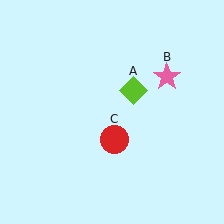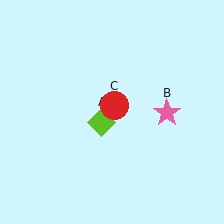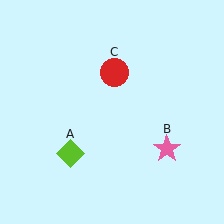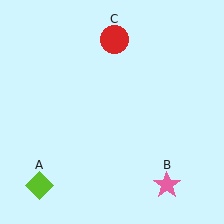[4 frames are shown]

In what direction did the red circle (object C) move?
The red circle (object C) moved up.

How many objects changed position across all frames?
3 objects changed position: lime diamond (object A), pink star (object B), red circle (object C).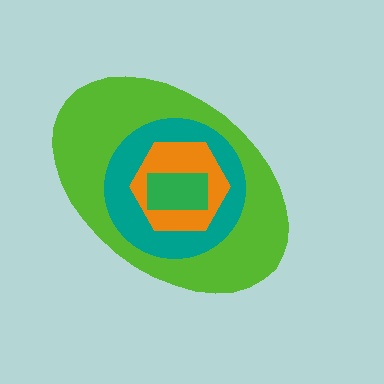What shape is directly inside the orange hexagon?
The green rectangle.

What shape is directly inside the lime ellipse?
The teal circle.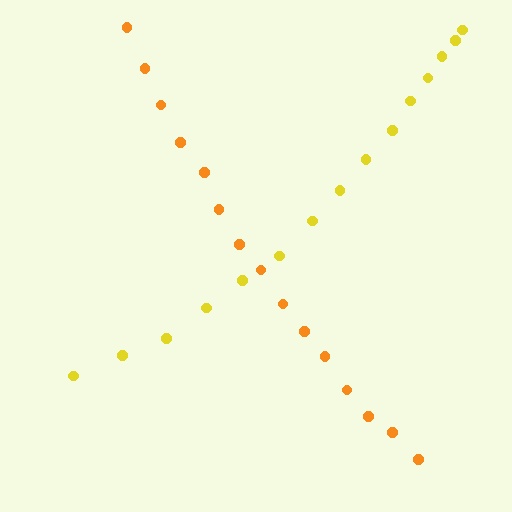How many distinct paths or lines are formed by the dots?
There are 2 distinct paths.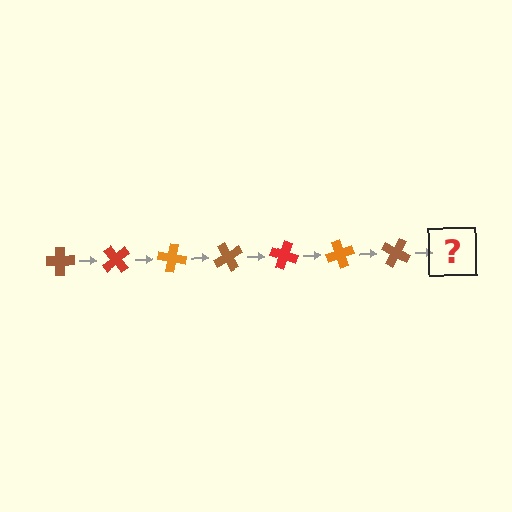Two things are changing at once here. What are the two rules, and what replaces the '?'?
The two rules are that it rotates 50 degrees each step and the color cycles through brown, red, and orange. The '?' should be a red cross, rotated 350 degrees from the start.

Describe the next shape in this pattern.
It should be a red cross, rotated 350 degrees from the start.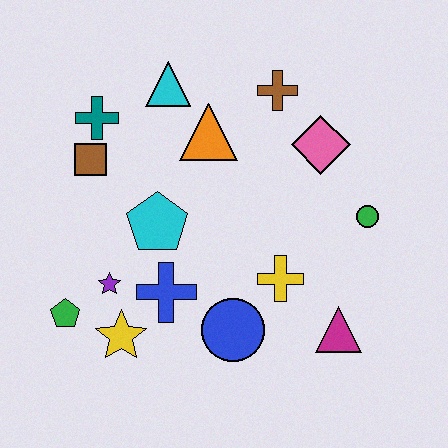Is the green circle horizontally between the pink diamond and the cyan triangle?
No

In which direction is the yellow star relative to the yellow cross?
The yellow star is to the left of the yellow cross.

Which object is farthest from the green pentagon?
The green circle is farthest from the green pentagon.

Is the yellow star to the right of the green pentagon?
Yes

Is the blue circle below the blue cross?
Yes